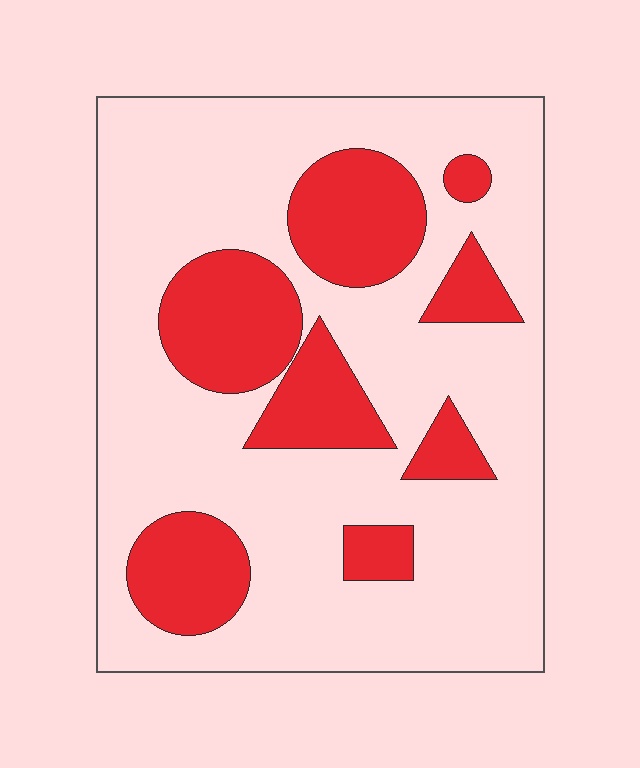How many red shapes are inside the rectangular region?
8.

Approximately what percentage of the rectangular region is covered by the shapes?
Approximately 25%.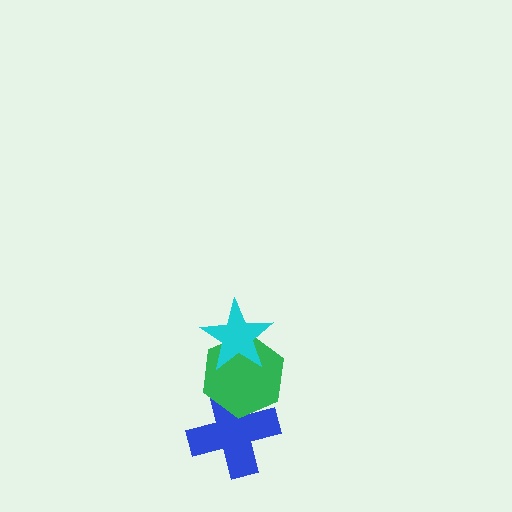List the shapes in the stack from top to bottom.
From top to bottom: the cyan star, the green hexagon, the blue cross.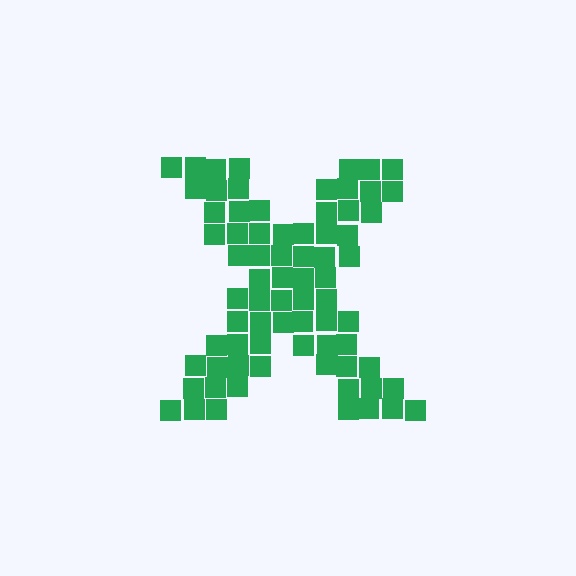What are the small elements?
The small elements are squares.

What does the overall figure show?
The overall figure shows the letter X.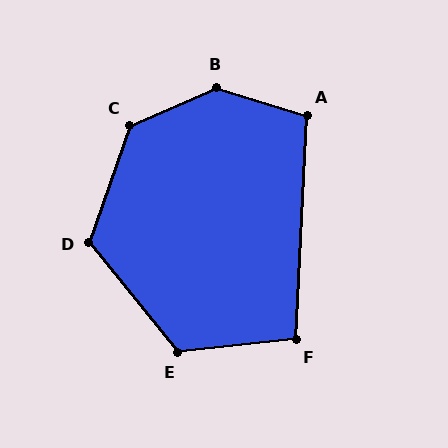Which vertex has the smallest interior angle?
F, at approximately 99 degrees.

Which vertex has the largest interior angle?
B, at approximately 139 degrees.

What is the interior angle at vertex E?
Approximately 123 degrees (obtuse).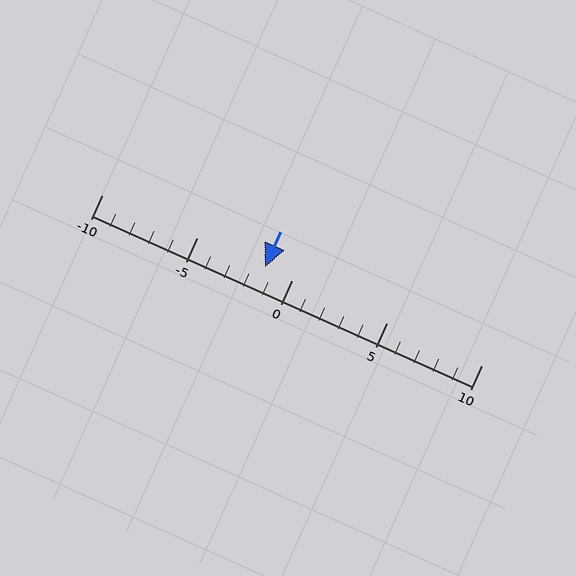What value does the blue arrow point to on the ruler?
The blue arrow points to approximately -1.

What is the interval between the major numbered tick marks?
The major tick marks are spaced 5 units apart.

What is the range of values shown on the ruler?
The ruler shows values from -10 to 10.